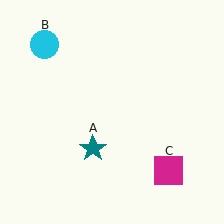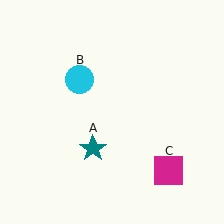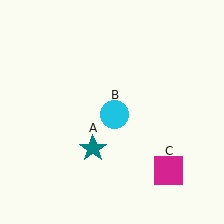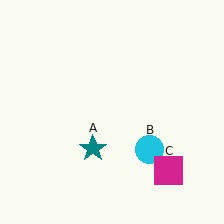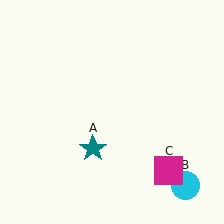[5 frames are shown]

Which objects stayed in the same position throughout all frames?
Teal star (object A) and magenta square (object C) remained stationary.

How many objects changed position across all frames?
1 object changed position: cyan circle (object B).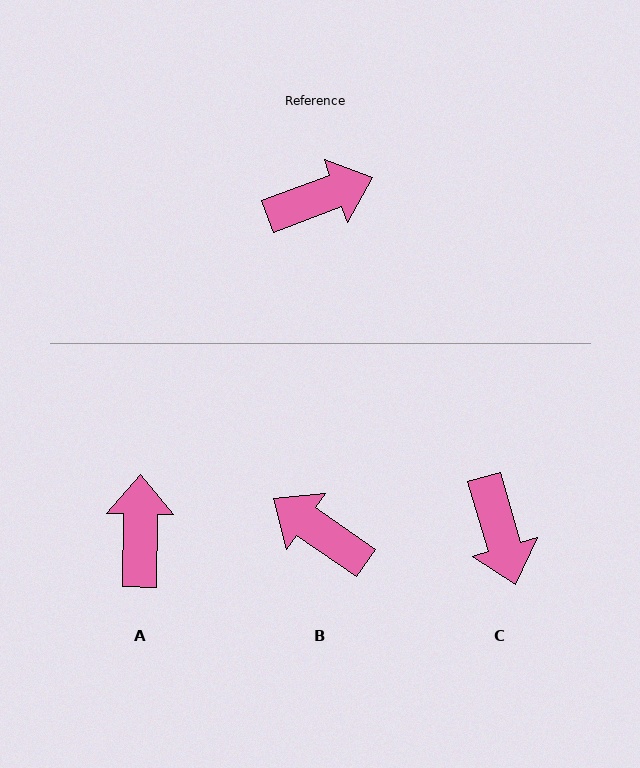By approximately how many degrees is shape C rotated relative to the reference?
Approximately 94 degrees clockwise.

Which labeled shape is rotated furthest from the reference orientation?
B, about 125 degrees away.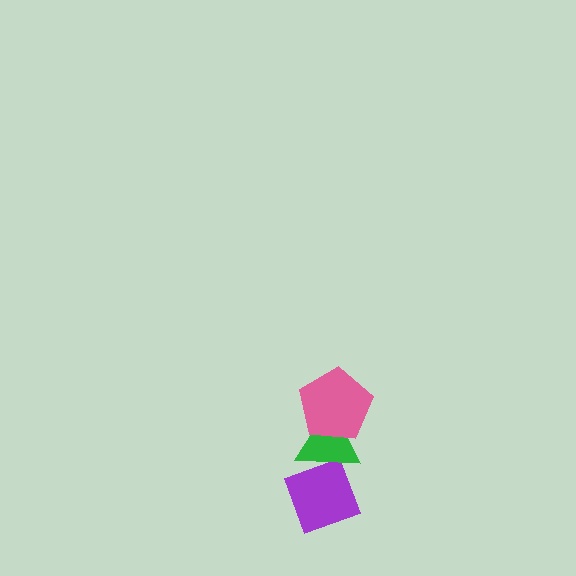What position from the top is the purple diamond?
The purple diamond is 3rd from the top.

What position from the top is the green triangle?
The green triangle is 2nd from the top.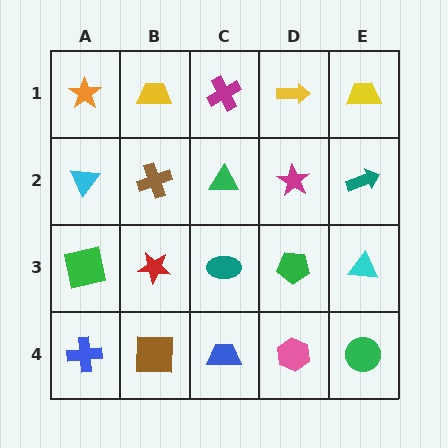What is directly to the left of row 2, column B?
A cyan triangle.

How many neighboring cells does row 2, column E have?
3.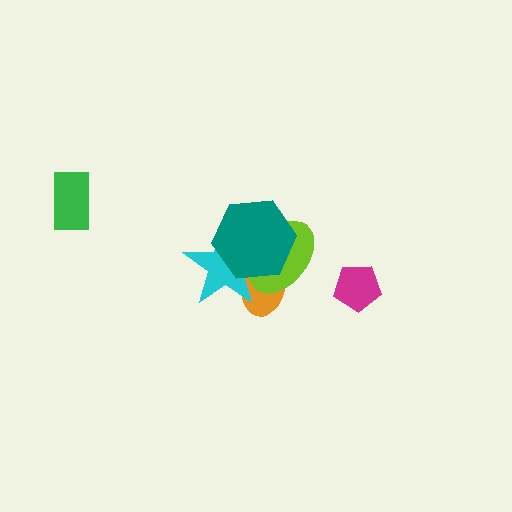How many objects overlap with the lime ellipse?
3 objects overlap with the lime ellipse.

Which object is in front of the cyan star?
The teal hexagon is in front of the cyan star.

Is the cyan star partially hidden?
Yes, it is partially covered by another shape.